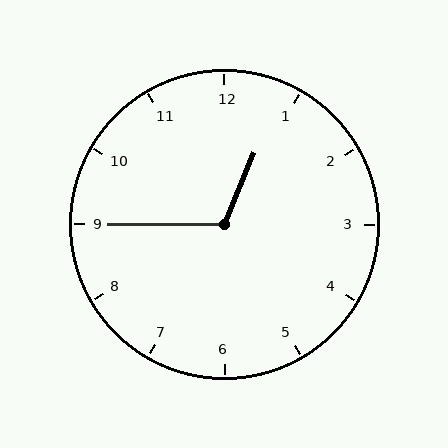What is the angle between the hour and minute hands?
Approximately 112 degrees.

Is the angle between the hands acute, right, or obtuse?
It is obtuse.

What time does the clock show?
12:45.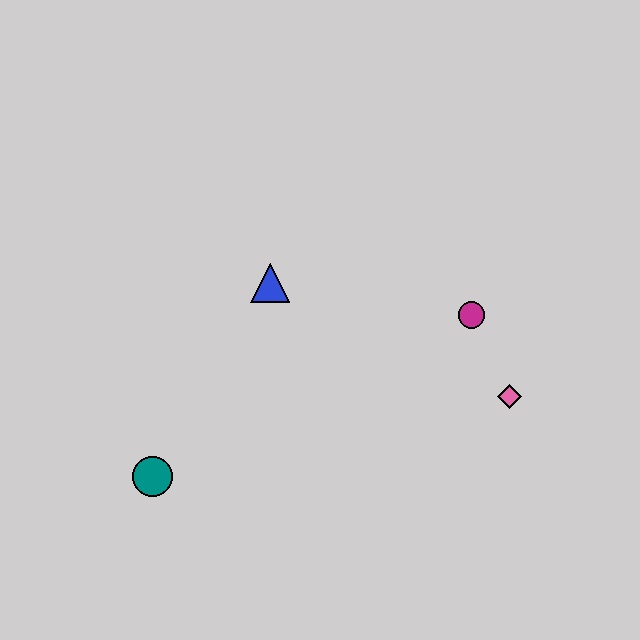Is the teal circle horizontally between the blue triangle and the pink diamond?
No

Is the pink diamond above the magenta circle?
No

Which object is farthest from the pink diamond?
The teal circle is farthest from the pink diamond.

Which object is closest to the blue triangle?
The magenta circle is closest to the blue triangle.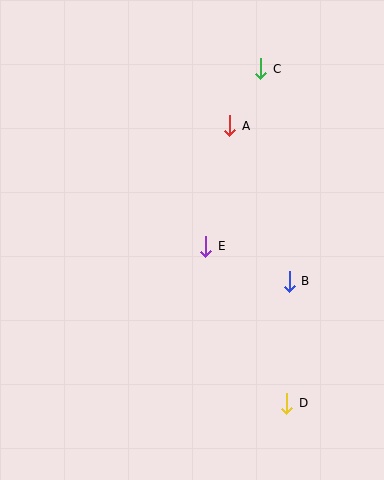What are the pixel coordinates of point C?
Point C is at (261, 69).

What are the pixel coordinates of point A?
Point A is at (230, 126).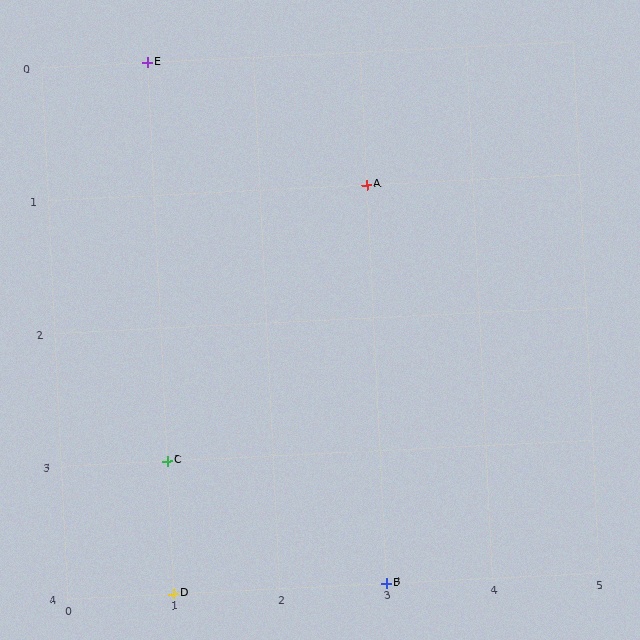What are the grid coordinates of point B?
Point B is at grid coordinates (3, 4).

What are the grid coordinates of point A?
Point A is at grid coordinates (3, 1).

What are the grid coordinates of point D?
Point D is at grid coordinates (1, 4).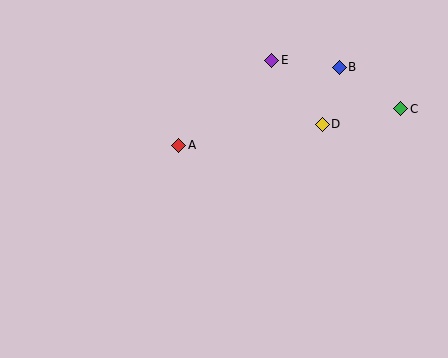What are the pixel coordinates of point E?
Point E is at (272, 60).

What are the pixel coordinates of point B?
Point B is at (339, 67).